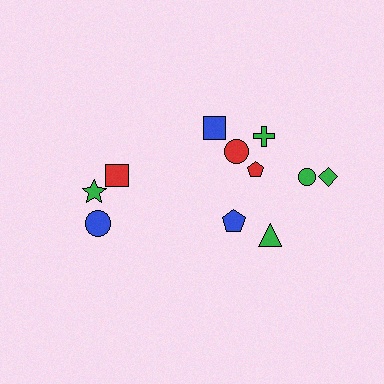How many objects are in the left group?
There are 3 objects.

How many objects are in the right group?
There are 8 objects.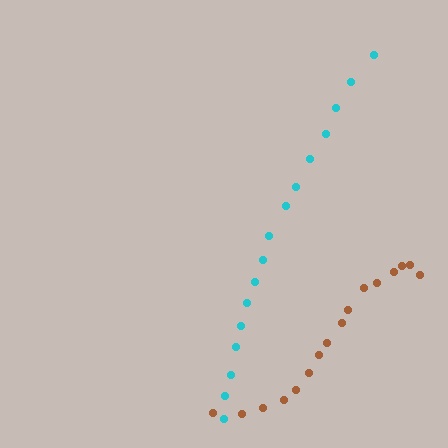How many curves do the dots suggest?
There are 2 distinct paths.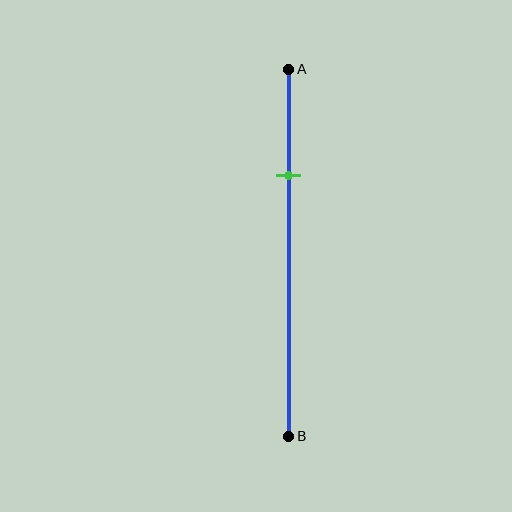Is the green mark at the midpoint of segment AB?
No, the mark is at about 30% from A, not at the 50% midpoint.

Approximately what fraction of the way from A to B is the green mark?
The green mark is approximately 30% of the way from A to B.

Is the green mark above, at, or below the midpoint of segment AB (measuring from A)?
The green mark is above the midpoint of segment AB.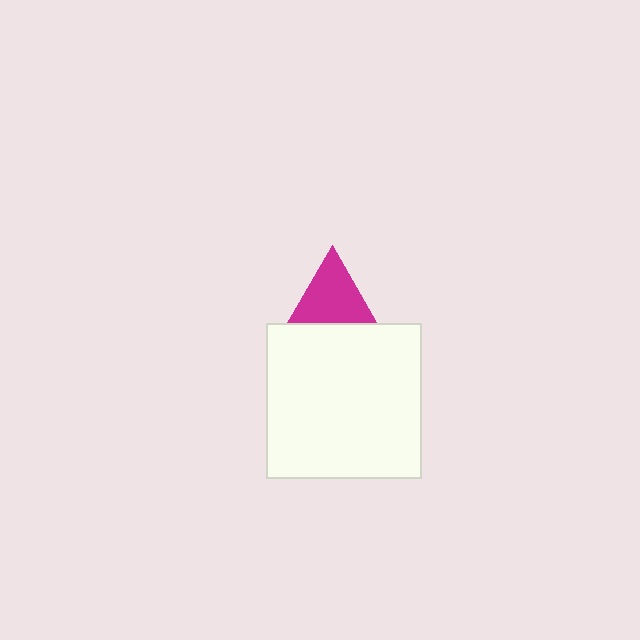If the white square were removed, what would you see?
You would see the complete magenta triangle.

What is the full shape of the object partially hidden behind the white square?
The partially hidden object is a magenta triangle.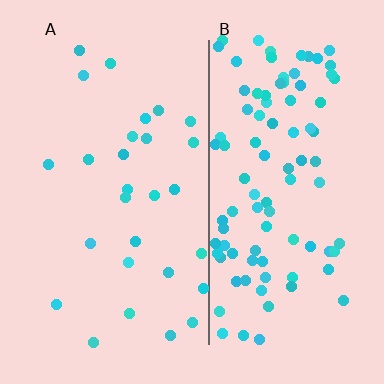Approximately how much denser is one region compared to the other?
Approximately 3.5× — region B over region A.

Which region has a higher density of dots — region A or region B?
B (the right).